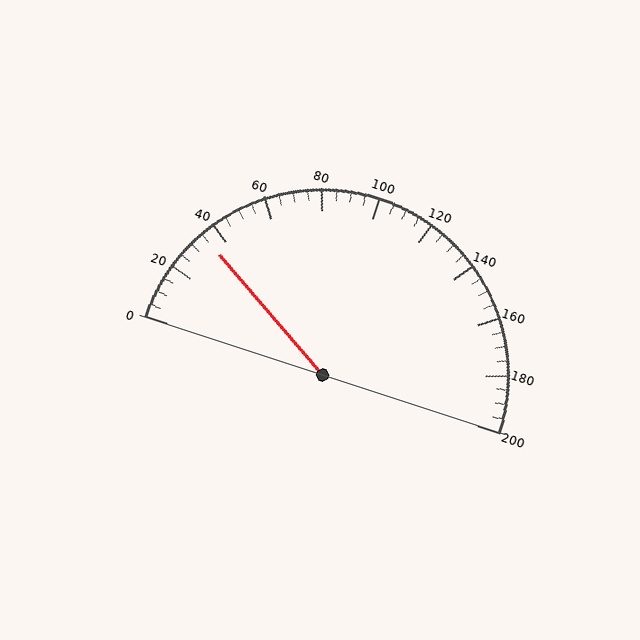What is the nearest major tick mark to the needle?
The nearest major tick mark is 40.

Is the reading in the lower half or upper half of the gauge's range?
The reading is in the lower half of the range (0 to 200).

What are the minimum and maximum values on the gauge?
The gauge ranges from 0 to 200.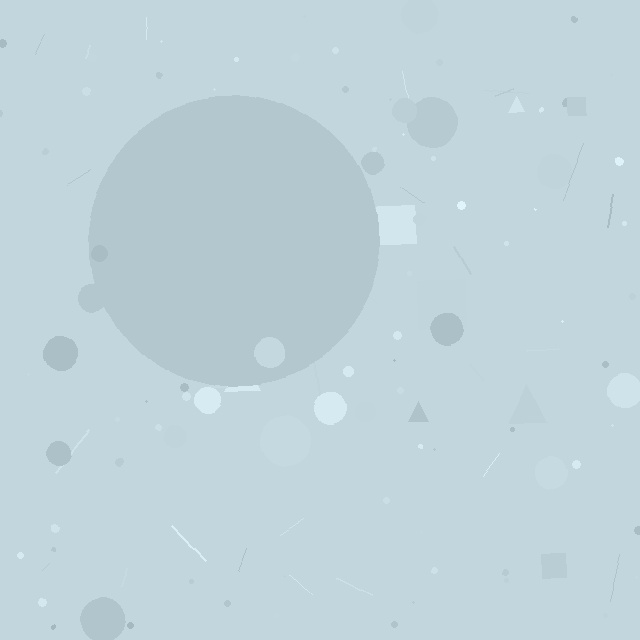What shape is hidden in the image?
A circle is hidden in the image.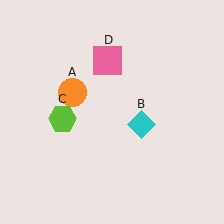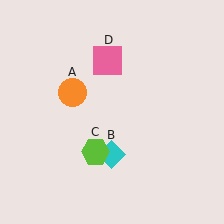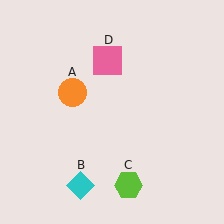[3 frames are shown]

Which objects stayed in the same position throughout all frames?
Orange circle (object A) and pink square (object D) remained stationary.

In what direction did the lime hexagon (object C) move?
The lime hexagon (object C) moved down and to the right.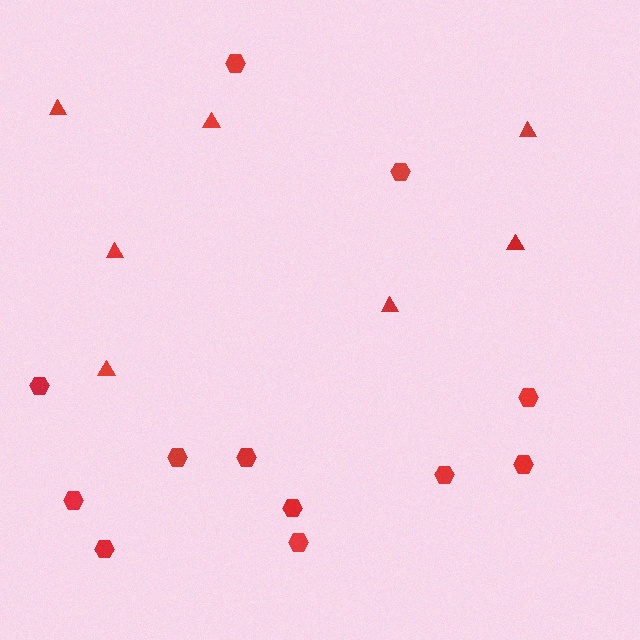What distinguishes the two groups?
There are 2 groups: one group of hexagons (12) and one group of triangles (7).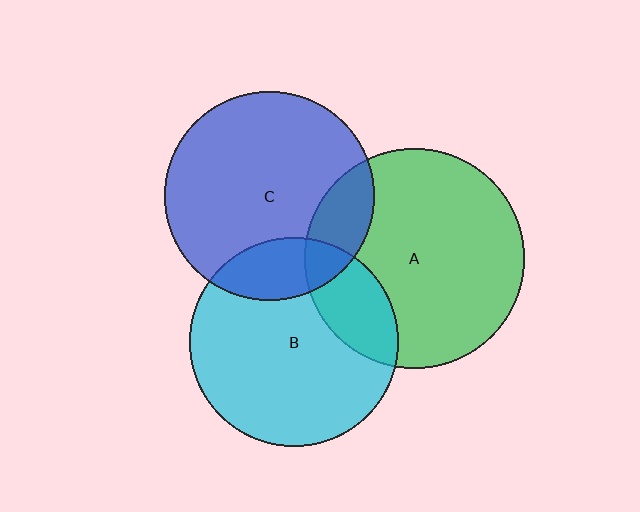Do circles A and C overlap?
Yes.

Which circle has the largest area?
Circle A (green).